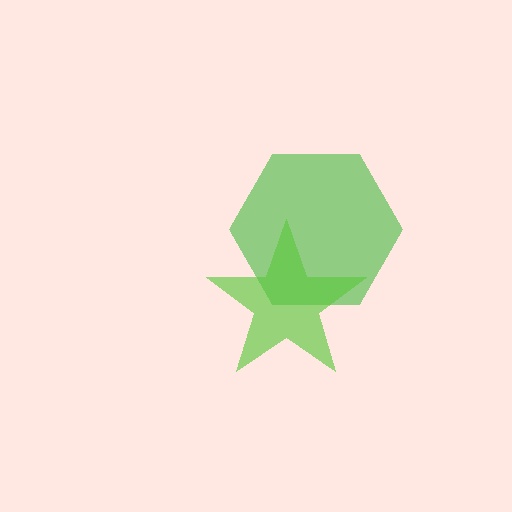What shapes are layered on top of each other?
The layered shapes are: a green hexagon, a lime star.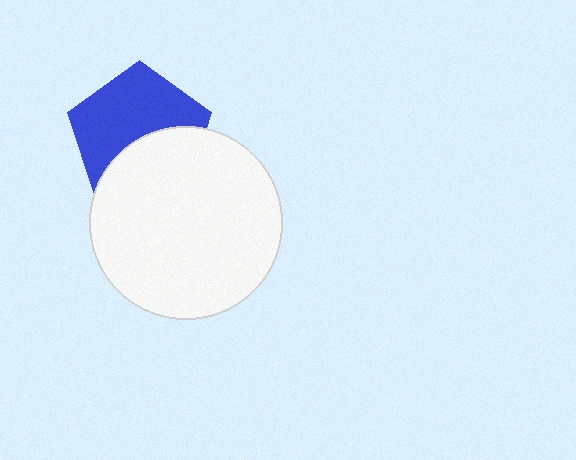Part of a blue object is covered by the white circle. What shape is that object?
It is a pentagon.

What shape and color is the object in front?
The object in front is a white circle.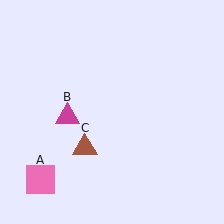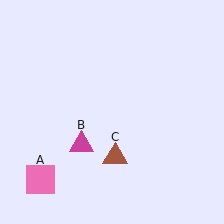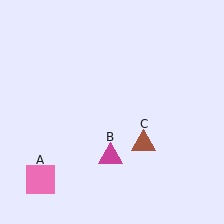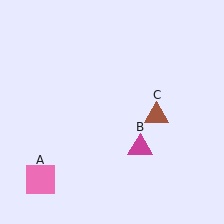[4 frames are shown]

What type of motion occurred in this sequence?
The magenta triangle (object B), brown triangle (object C) rotated counterclockwise around the center of the scene.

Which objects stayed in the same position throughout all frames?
Pink square (object A) remained stationary.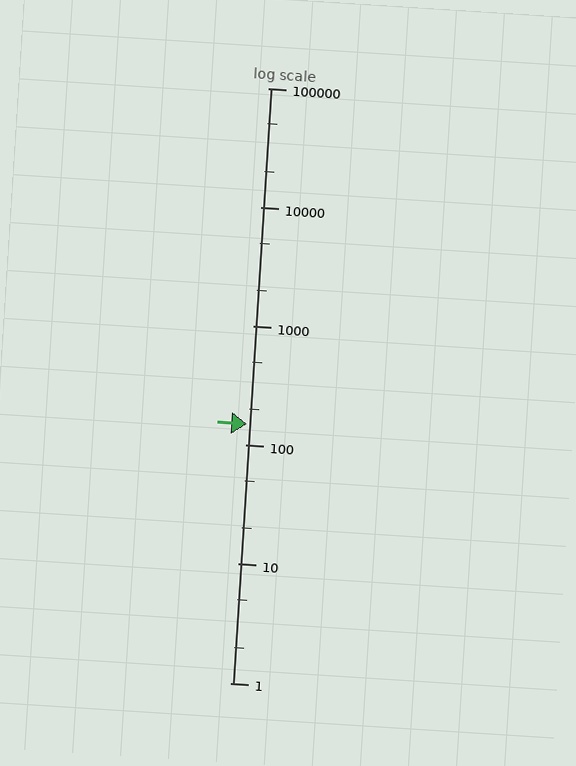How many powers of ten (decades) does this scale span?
The scale spans 5 decades, from 1 to 100000.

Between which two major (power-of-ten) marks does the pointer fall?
The pointer is between 100 and 1000.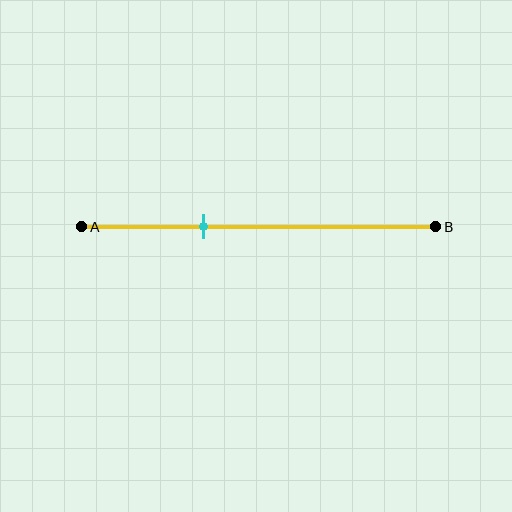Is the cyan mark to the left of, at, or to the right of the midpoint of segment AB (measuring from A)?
The cyan mark is to the left of the midpoint of segment AB.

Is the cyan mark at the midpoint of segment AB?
No, the mark is at about 35% from A, not at the 50% midpoint.